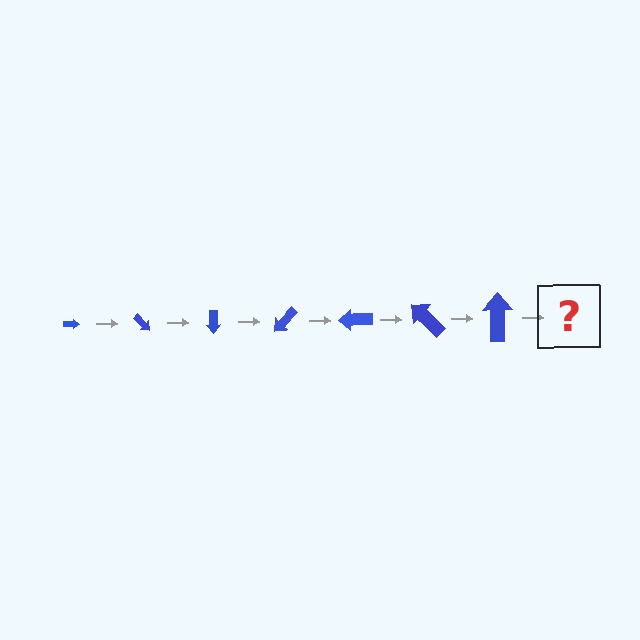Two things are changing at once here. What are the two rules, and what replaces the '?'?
The two rules are that the arrow grows larger each step and it rotates 45 degrees each step. The '?' should be an arrow, larger than the previous one and rotated 315 degrees from the start.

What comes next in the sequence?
The next element should be an arrow, larger than the previous one and rotated 315 degrees from the start.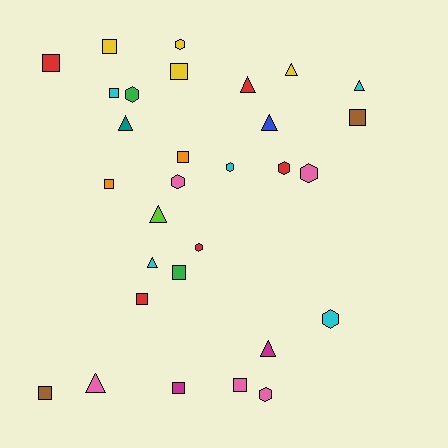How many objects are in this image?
There are 30 objects.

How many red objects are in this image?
There are 5 red objects.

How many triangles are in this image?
There are 9 triangles.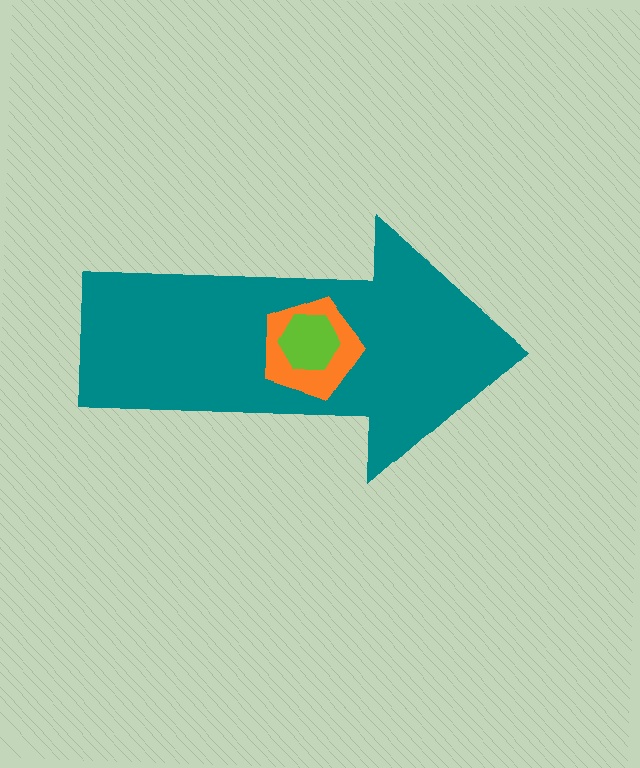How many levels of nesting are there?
3.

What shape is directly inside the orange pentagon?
The lime hexagon.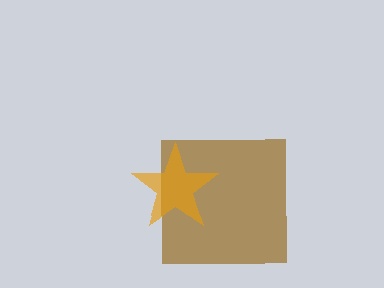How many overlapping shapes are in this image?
There are 2 overlapping shapes in the image.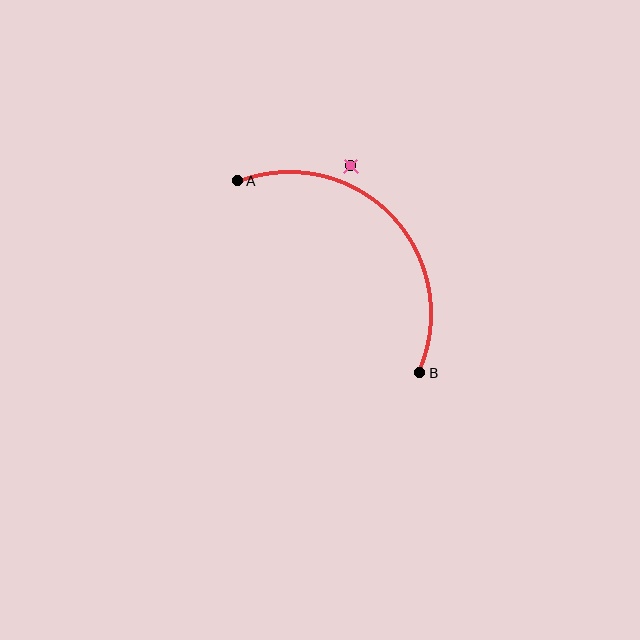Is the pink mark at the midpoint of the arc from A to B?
No — the pink mark does not lie on the arc at all. It sits slightly outside the curve.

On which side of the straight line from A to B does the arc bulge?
The arc bulges above and to the right of the straight line connecting A and B.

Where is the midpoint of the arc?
The arc midpoint is the point on the curve farthest from the straight line joining A and B. It sits above and to the right of that line.